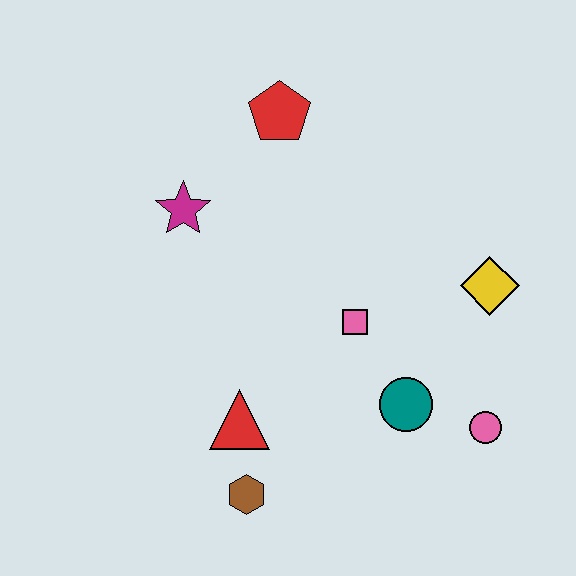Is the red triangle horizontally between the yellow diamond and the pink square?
No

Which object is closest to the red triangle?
The brown hexagon is closest to the red triangle.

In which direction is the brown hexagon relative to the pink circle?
The brown hexagon is to the left of the pink circle.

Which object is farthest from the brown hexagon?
The red pentagon is farthest from the brown hexagon.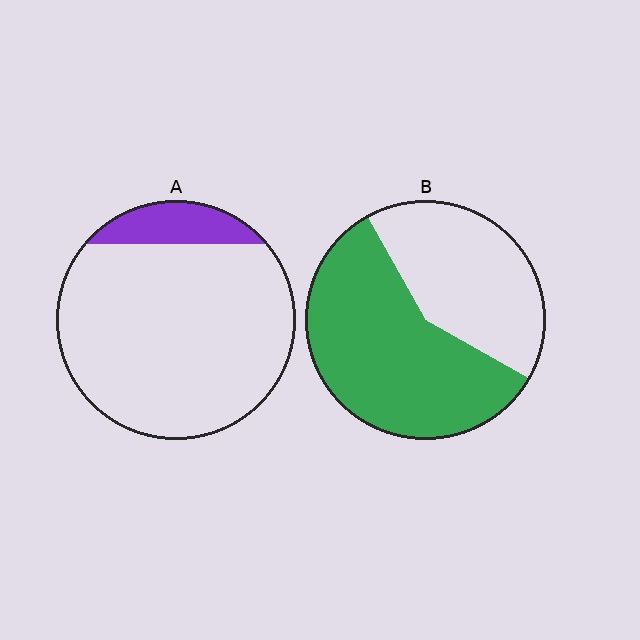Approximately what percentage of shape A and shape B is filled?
A is approximately 15% and B is approximately 60%.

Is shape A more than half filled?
No.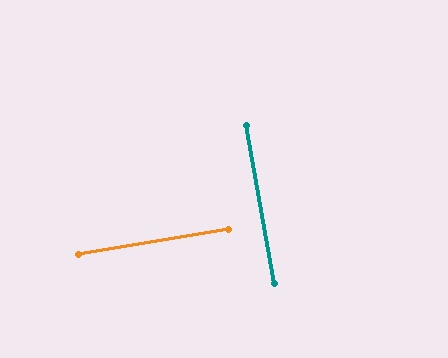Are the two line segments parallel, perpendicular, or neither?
Perpendicular — they meet at approximately 89°.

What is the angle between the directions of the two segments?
Approximately 89 degrees.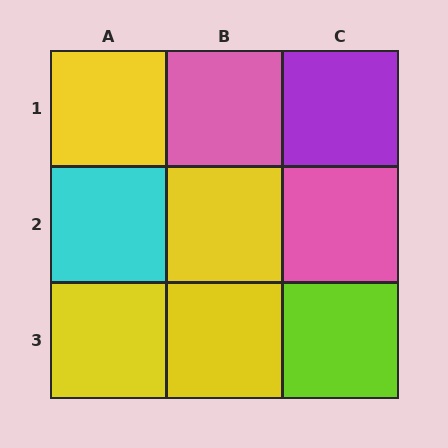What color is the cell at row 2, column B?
Yellow.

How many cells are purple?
1 cell is purple.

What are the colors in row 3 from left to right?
Yellow, yellow, lime.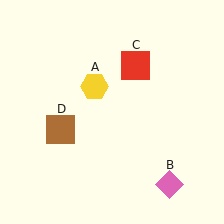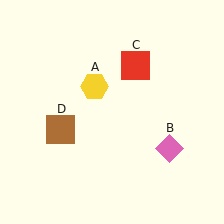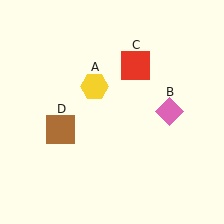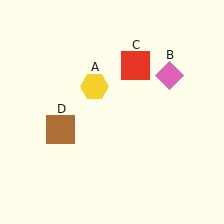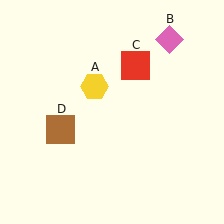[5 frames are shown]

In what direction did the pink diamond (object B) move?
The pink diamond (object B) moved up.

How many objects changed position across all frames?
1 object changed position: pink diamond (object B).